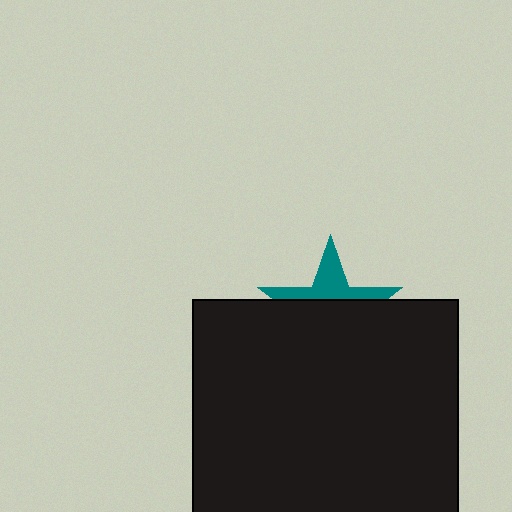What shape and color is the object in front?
The object in front is a black square.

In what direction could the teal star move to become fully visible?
The teal star could move up. That would shift it out from behind the black square entirely.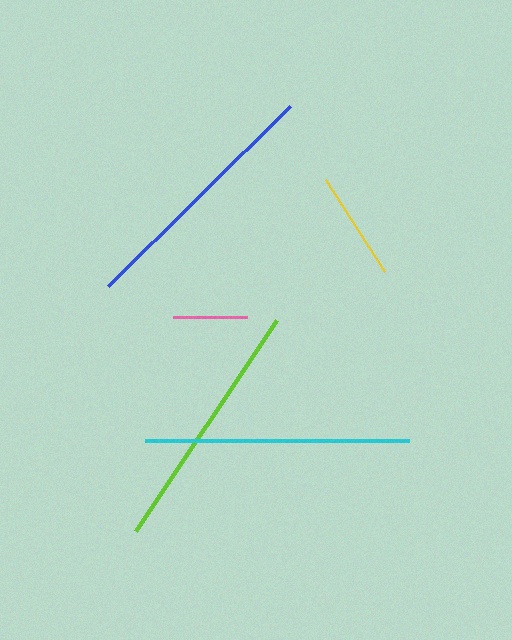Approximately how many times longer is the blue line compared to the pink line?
The blue line is approximately 3.5 times the length of the pink line.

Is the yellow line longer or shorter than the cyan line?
The cyan line is longer than the yellow line.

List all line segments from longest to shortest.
From longest to shortest: cyan, blue, lime, yellow, pink.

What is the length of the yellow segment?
The yellow segment is approximately 109 pixels long.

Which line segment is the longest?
The cyan line is the longest at approximately 264 pixels.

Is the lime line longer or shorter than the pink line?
The lime line is longer than the pink line.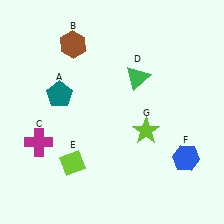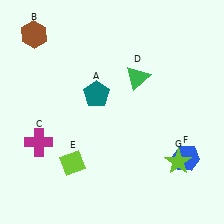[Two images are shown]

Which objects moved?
The objects that moved are: the teal pentagon (A), the brown hexagon (B), the lime star (G).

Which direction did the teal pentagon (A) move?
The teal pentagon (A) moved right.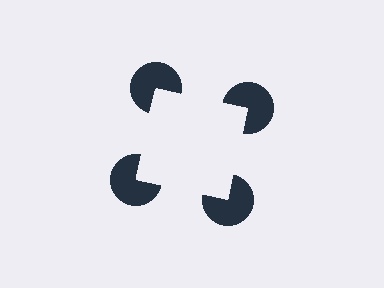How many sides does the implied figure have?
4 sides.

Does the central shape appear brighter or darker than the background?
It typically appears slightly brighter than the background, even though no actual brightness change is drawn.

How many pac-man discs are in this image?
There are 4 — one at each vertex of the illusory square.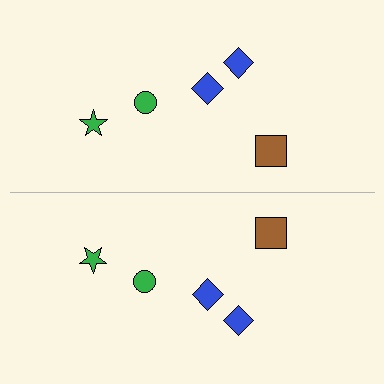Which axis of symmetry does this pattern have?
The pattern has a horizontal axis of symmetry running through the center of the image.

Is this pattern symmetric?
Yes, this pattern has bilateral (reflection) symmetry.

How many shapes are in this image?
There are 10 shapes in this image.